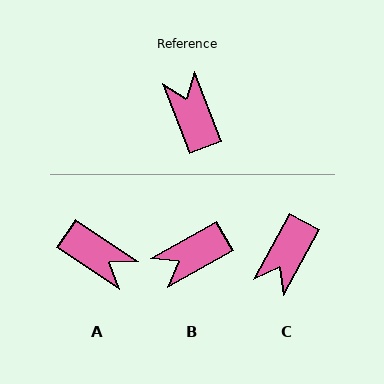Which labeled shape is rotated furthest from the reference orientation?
A, about 145 degrees away.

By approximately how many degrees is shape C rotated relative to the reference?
Approximately 130 degrees counter-clockwise.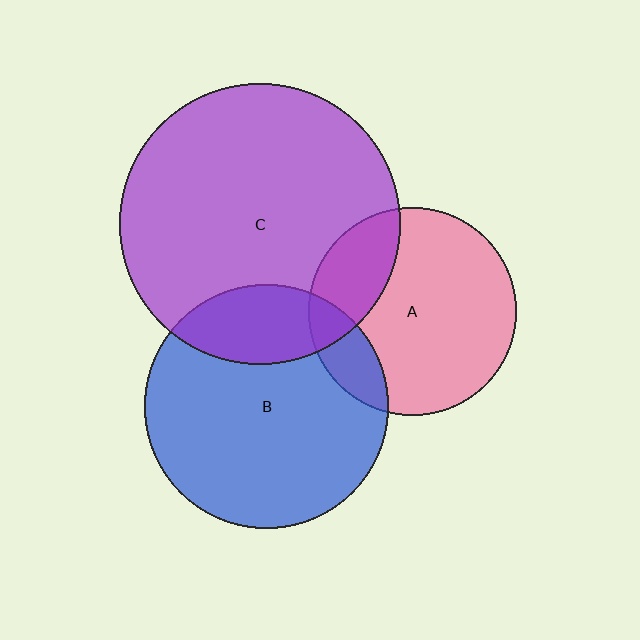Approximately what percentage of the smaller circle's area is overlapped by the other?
Approximately 25%.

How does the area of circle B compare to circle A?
Approximately 1.4 times.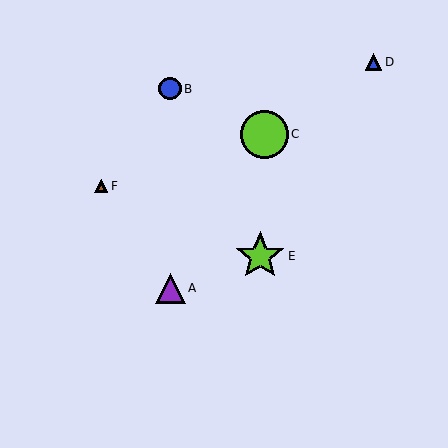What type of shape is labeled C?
Shape C is a lime circle.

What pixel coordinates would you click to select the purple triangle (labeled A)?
Click at (170, 288) to select the purple triangle A.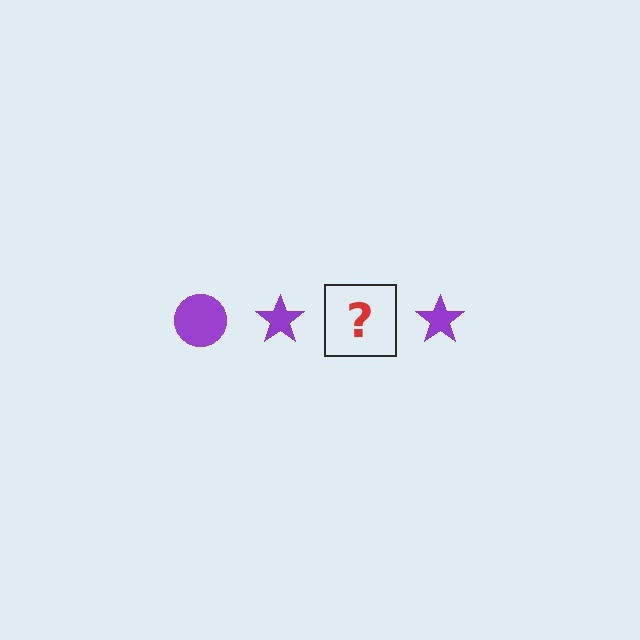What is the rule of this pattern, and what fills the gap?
The rule is that the pattern cycles through circle, star shapes in purple. The gap should be filled with a purple circle.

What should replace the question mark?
The question mark should be replaced with a purple circle.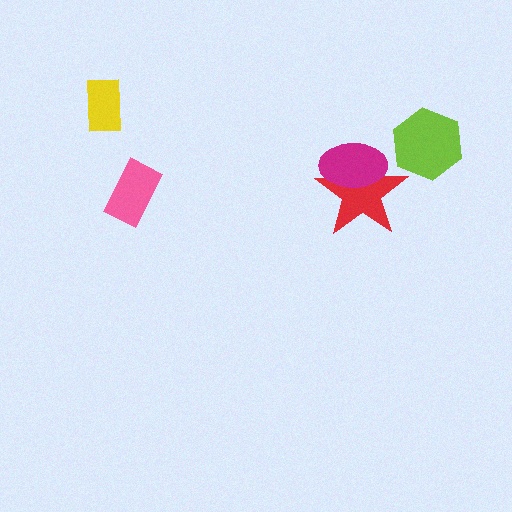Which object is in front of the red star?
The magenta ellipse is in front of the red star.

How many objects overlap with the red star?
1 object overlaps with the red star.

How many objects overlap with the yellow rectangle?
0 objects overlap with the yellow rectangle.